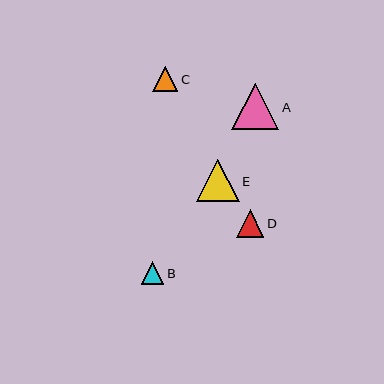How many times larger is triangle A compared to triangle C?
Triangle A is approximately 1.9 times the size of triangle C.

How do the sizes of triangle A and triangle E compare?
Triangle A and triangle E are approximately the same size.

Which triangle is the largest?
Triangle A is the largest with a size of approximately 47 pixels.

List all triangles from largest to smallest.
From largest to smallest: A, E, D, C, B.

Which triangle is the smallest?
Triangle B is the smallest with a size of approximately 23 pixels.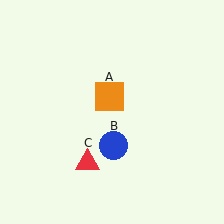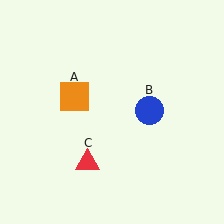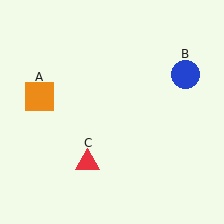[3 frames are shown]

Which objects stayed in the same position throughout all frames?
Red triangle (object C) remained stationary.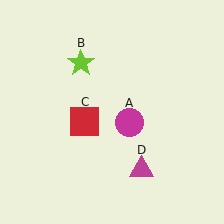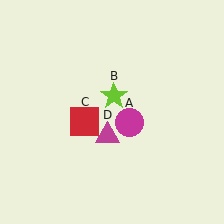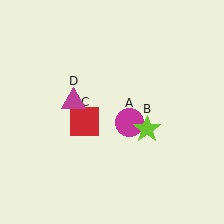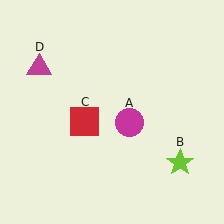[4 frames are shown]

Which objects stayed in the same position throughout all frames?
Magenta circle (object A) and red square (object C) remained stationary.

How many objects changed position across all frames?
2 objects changed position: lime star (object B), magenta triangle (object D).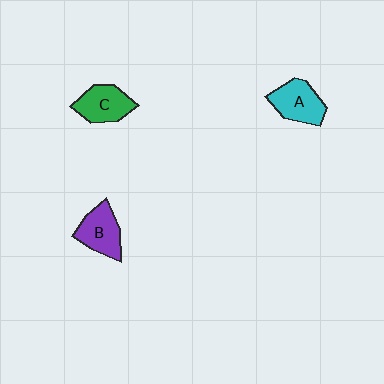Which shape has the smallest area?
Shape B (purple).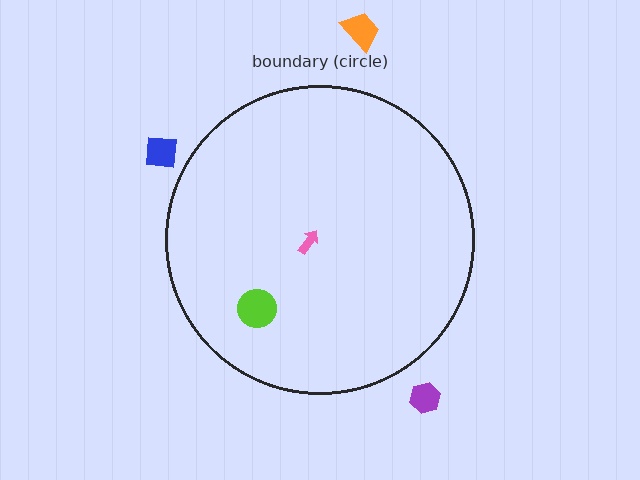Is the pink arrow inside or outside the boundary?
Inside.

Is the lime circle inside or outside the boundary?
Inside.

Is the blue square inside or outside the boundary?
Outside.